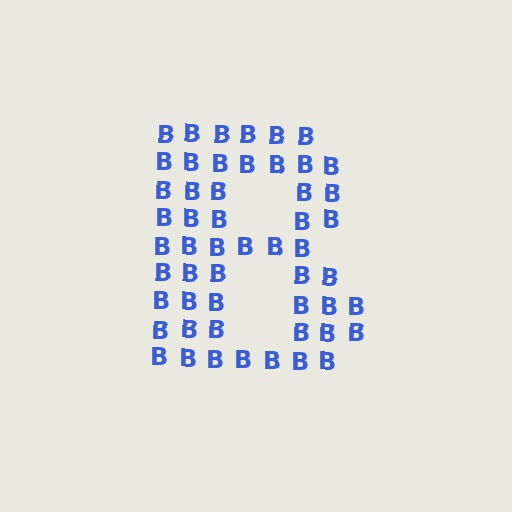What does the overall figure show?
The overall figure shows the letter B.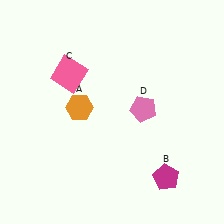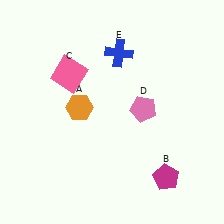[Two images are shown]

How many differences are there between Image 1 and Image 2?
There is 1 difference between the two images.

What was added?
A blue cross (E) was added in Image 2.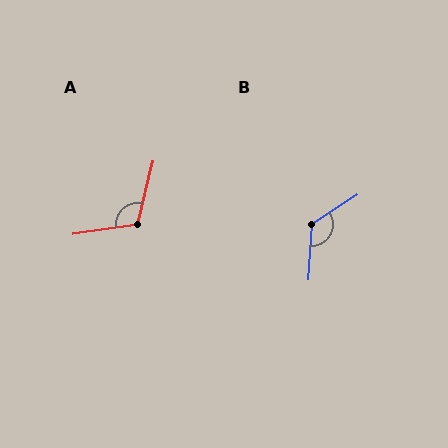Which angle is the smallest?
A, at approximately 112 degrees.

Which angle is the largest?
B, at approximately 127 degrees.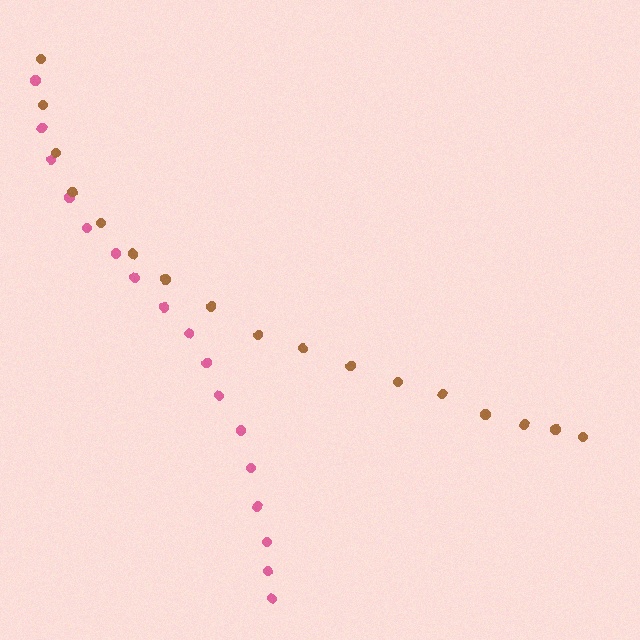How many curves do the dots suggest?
There are 2 distinct paths.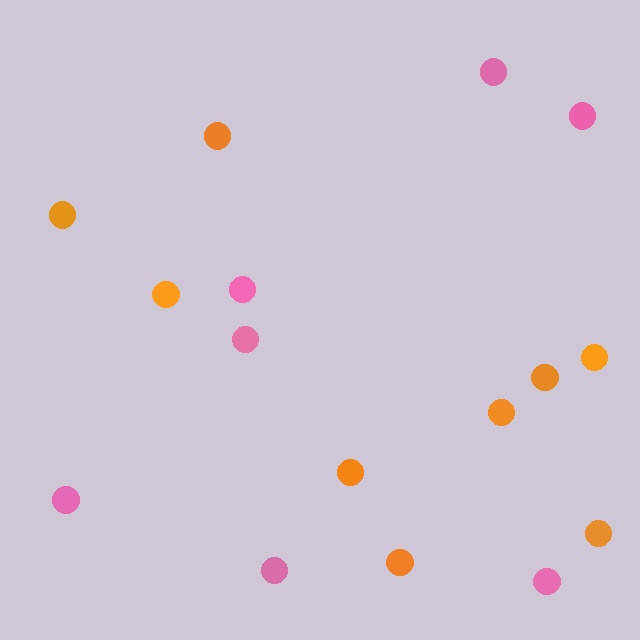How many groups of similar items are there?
There are 2 groups: one group of pink circles (7) and one group of orange circles (9).